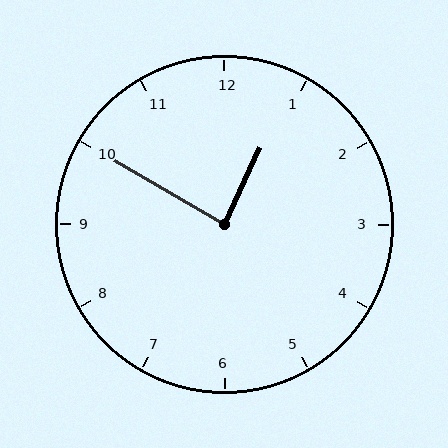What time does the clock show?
12:50.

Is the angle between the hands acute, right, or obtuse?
It is right.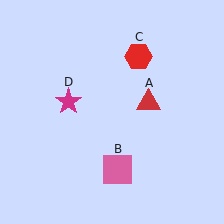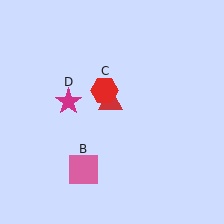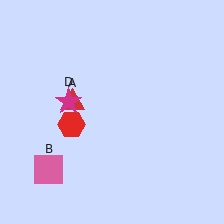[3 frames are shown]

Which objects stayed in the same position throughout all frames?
Magenta star (object D) remained stationary.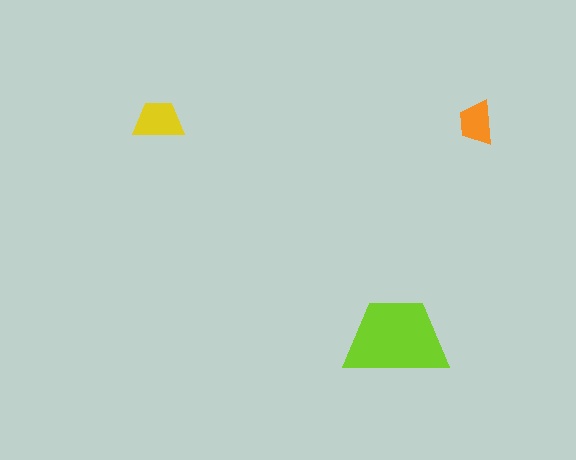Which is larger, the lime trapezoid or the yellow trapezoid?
The lime one.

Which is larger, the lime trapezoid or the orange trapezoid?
The lime one.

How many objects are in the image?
There are 3 objects in the image.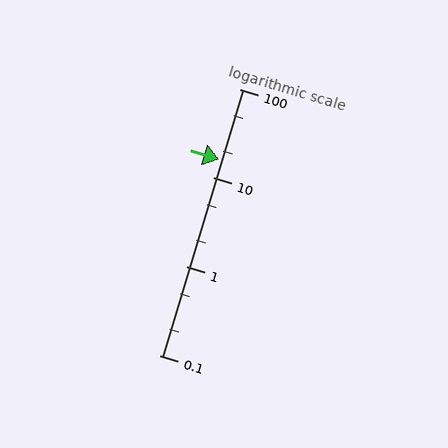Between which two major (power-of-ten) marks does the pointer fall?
The pointer is between 10 and 100.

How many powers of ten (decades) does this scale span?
The scale spans 3 decades, from 0.1 to 100.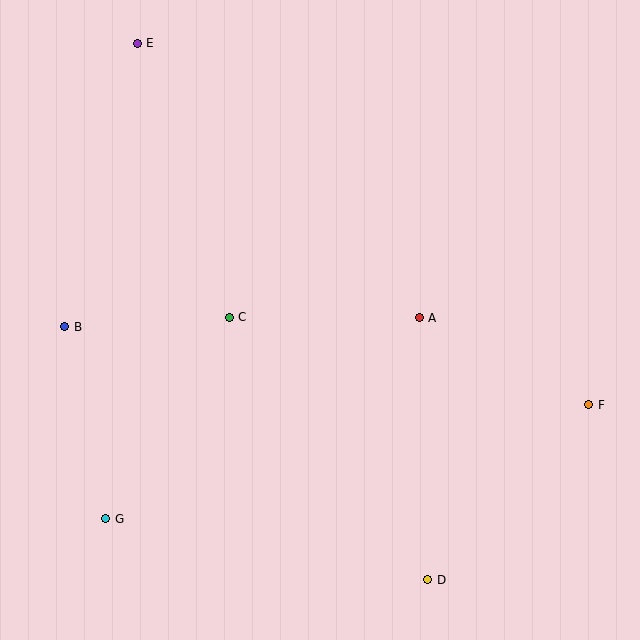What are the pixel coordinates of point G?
Point G is at (106, 519).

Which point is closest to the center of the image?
Point C at (229, 317) is closest to the center.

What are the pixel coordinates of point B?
Point B is at (65, 327).